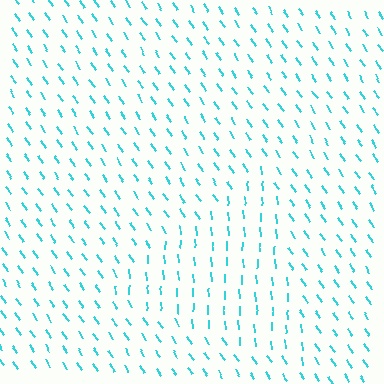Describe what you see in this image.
The image is filled with small cyan line segments. A triangle region in the image has lines oriented differently from the surrounding lines, creating a visible texture boundary.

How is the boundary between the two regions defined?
The boundary is defined purely by a change in line orientation (approximately 30 degrees difference). All lines are the same color and thickness.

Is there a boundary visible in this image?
Yes, there is a texture boundary formed by a change in line orientation.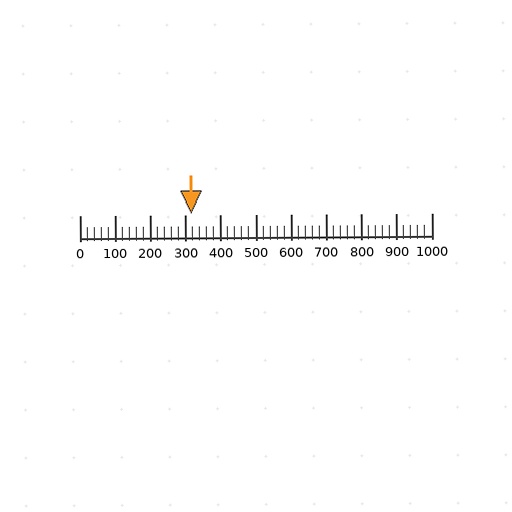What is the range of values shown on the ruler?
The ruler shows values from 0 to 1000.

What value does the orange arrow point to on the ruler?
The orange arrow points to approximately 318.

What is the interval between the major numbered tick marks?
The major tick marks are spaced 100 units apart.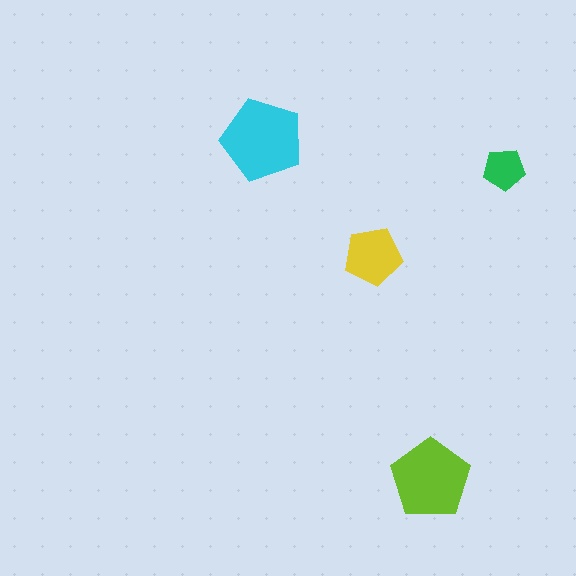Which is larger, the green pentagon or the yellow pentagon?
The yellow one.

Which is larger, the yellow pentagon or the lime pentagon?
The lime one.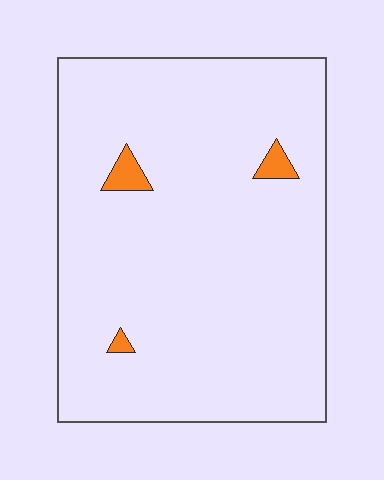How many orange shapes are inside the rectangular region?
3.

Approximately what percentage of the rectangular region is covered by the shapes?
Approximately 5%.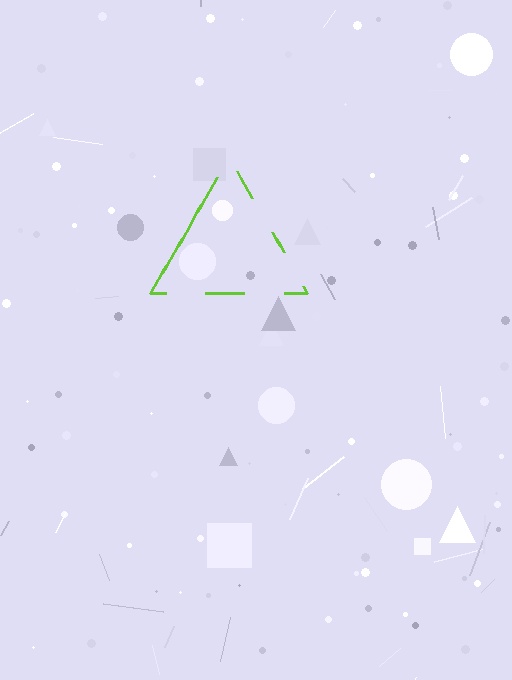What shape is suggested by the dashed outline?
The dashed outline suggests a triangle.